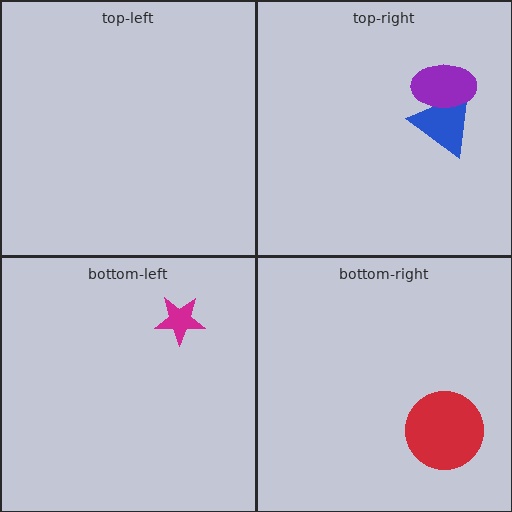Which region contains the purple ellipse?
The top-right region.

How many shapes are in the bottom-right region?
1.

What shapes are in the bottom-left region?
The magenta star.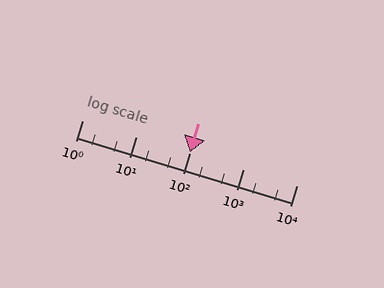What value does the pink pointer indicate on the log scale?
The pointer indicates approximately 100.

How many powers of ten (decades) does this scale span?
The scale spans 4 decades, from 1 to 10000.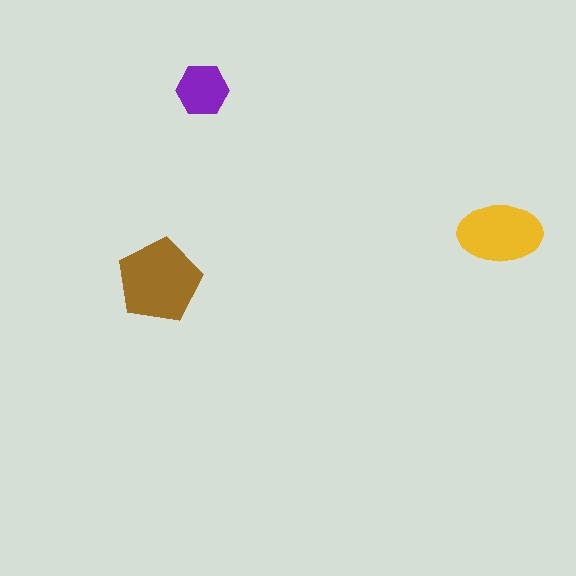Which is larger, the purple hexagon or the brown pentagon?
The brown pentagon.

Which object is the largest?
The brown pentagon.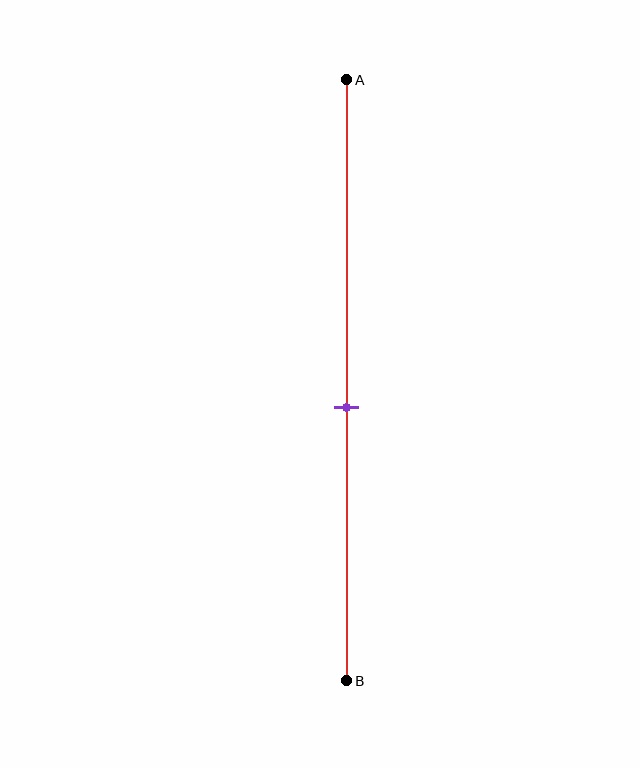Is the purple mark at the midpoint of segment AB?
No, the mark is at about 55% from A, not at the 50% midpoint.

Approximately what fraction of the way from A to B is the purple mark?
The purple mark is approximately 55% of the way from A to B.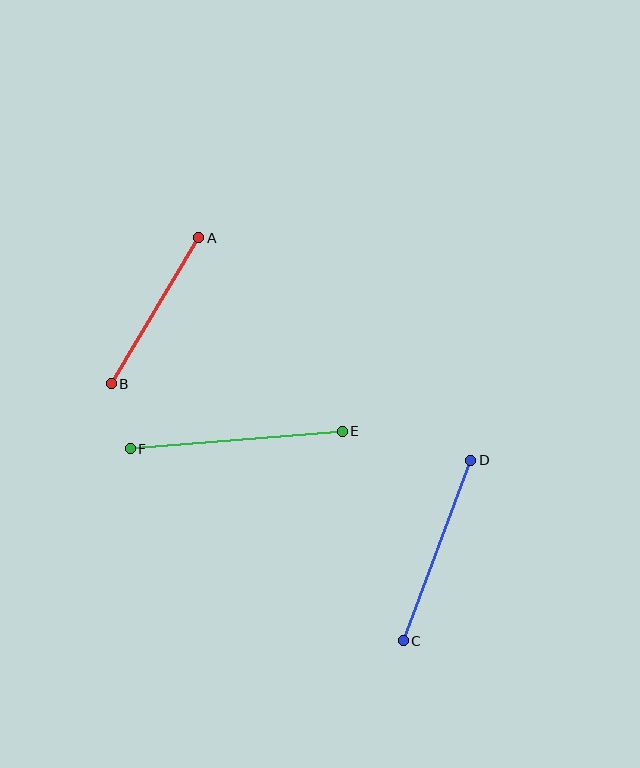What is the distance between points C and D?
The distance is approximately 193 pixels.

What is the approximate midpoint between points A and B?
The midpoint is at approximately (155, 311) pixels.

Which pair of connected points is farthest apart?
Points E and F are farthest apart.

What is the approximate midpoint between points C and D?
The midpoint is at approximately (437, 551) pixels.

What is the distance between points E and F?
The distance is approximately 213 pixels.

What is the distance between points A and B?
The distance is approximately 170 pixels.